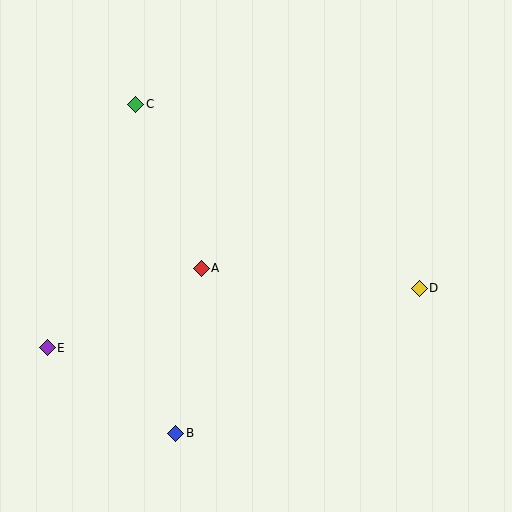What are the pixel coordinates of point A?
Point A is at (201, 268).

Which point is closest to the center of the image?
Point A at (201, 268) is closest to the center.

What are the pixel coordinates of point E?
Point E is at (47, 348).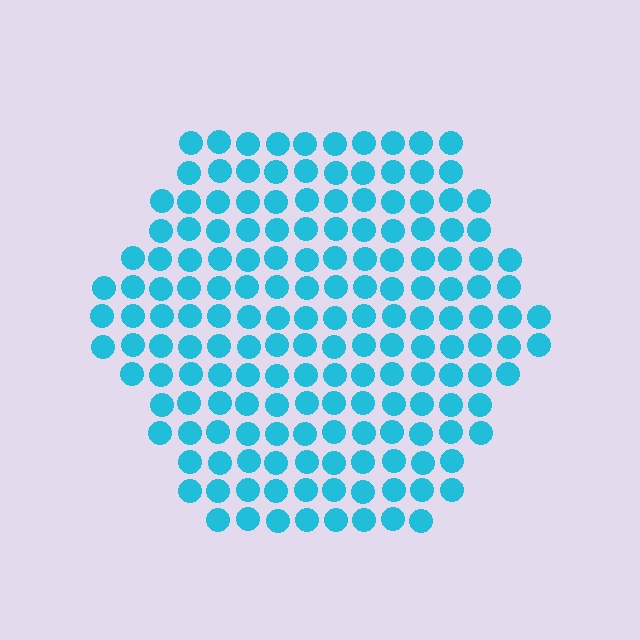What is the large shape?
The large shape is a hexagon.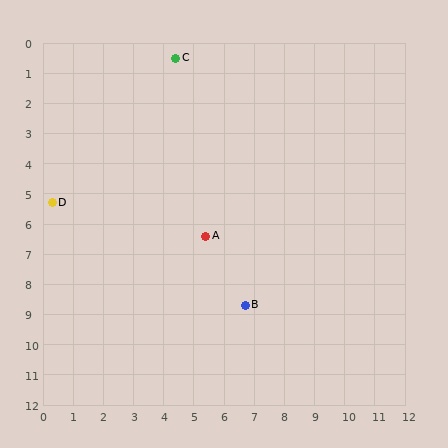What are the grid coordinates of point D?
Point D is at approximately (0.3, 5.3).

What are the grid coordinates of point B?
Point B is at approximately (6.7, 8.7).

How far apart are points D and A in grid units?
Points D and A are about 5.2 grid units apart.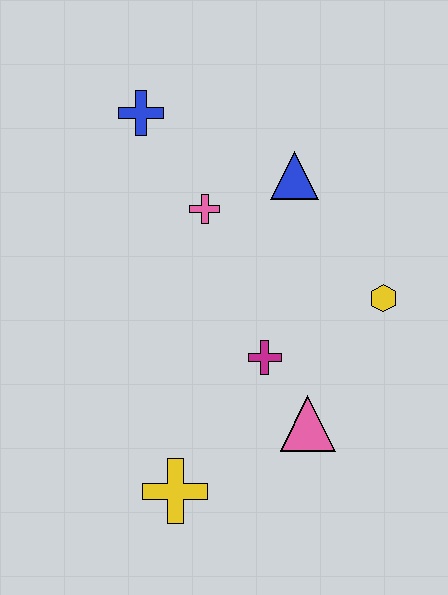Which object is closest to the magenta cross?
The pink triangle is closest to the magenta cross.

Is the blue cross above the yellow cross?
Yes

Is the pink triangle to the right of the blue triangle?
Yes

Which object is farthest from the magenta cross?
The blue cross is farthest from the magenta cross.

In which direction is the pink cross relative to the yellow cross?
The pink cross is above the yellow cross.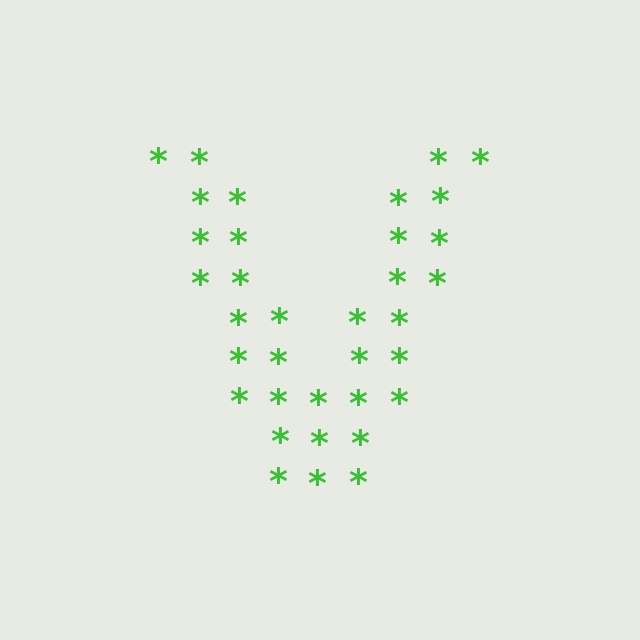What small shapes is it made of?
It is made of small asterisks.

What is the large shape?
The large shape is the letter V.